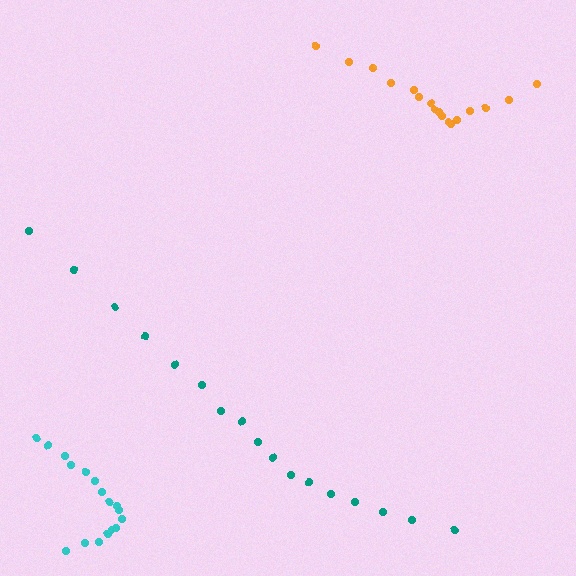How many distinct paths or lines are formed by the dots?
There are 3 distinct paths.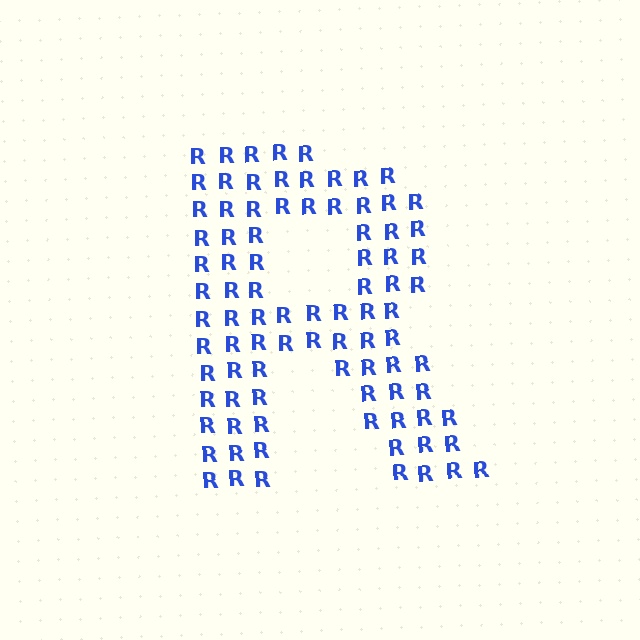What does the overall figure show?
The overall figure shows the letter R.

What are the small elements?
The small elements are letter R's.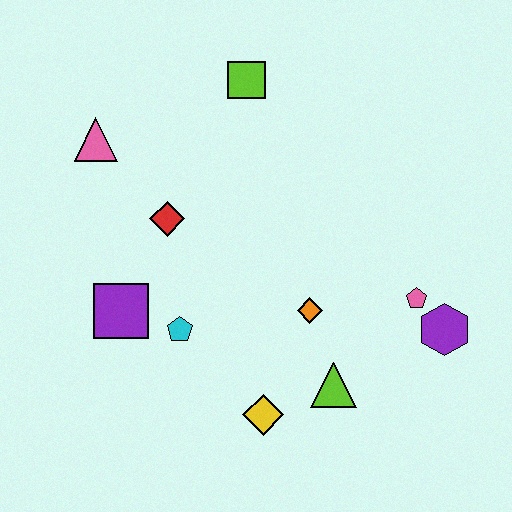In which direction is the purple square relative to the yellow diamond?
The purple square is to the left of the yellow diamond.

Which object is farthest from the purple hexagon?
The pink triangle is farthest from the purple hexagon.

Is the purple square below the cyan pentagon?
No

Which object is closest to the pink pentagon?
The purple hexagon is closest to the pink pentagon.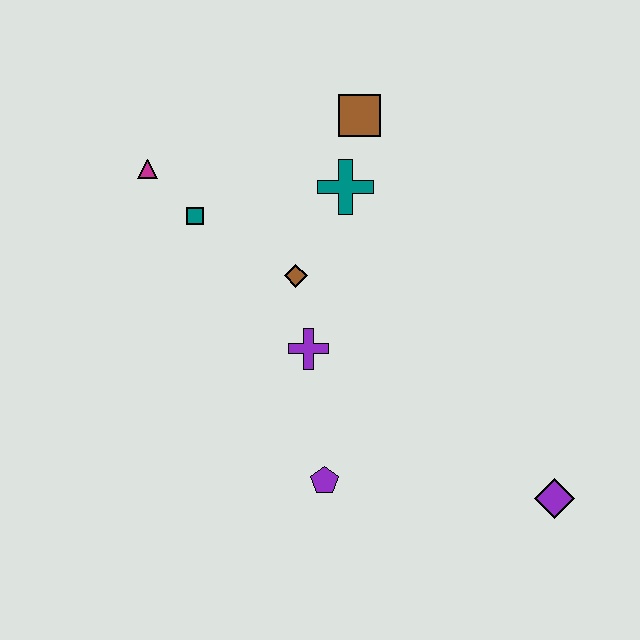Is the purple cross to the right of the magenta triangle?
Yes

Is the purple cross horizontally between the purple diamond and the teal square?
Yes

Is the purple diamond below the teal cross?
Yes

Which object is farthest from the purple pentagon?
The brown square is farthest from the purple pentagon.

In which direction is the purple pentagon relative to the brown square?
The purple pentagon is below the brown square.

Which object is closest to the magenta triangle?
The teal square is closest to the magenta triangle.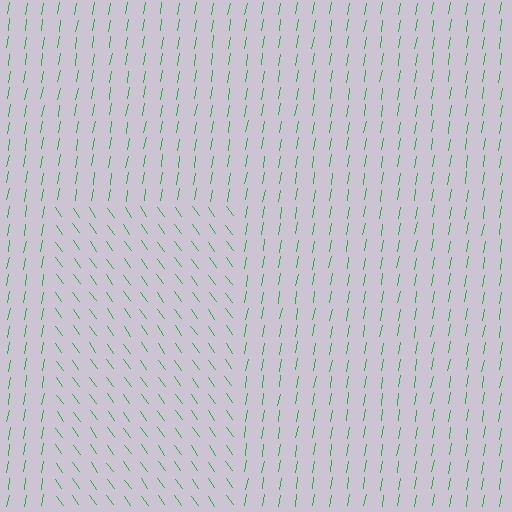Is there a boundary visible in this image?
Yes, there is a texture boundary formed by a change in line orientation.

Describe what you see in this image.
The image is filled with small green line segments. A rectangle region in the image has lines oriented differently from the surrounding lines, creating a visible texture boundary.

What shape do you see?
I see a rectangle.